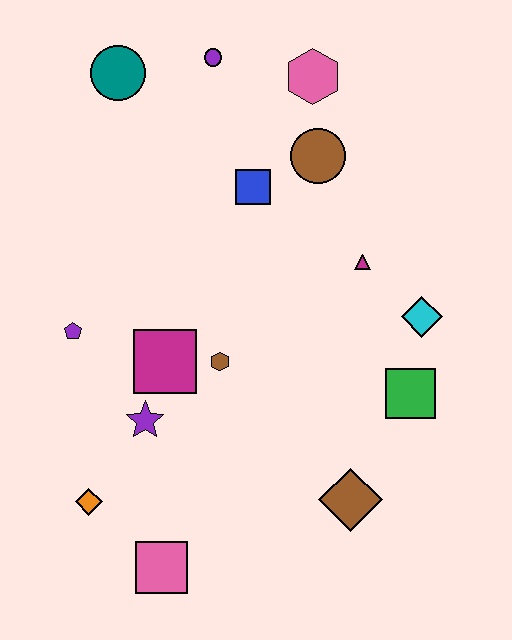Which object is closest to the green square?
The cyan diamond is closest to the green square.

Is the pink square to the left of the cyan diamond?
Yes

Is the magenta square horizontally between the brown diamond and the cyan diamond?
No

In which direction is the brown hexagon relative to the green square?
The brown hexagon is to the left of the green square.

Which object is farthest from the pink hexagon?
The pink square is farthest from the pink hexagon.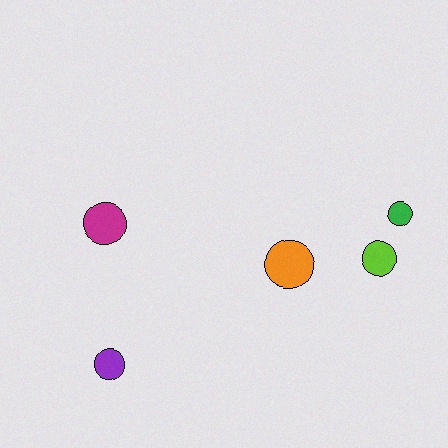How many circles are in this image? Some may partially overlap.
There are 5 circles.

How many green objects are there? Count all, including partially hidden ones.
There is 1 green object.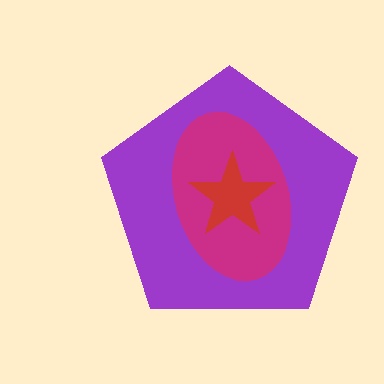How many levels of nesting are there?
3.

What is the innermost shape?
The red star.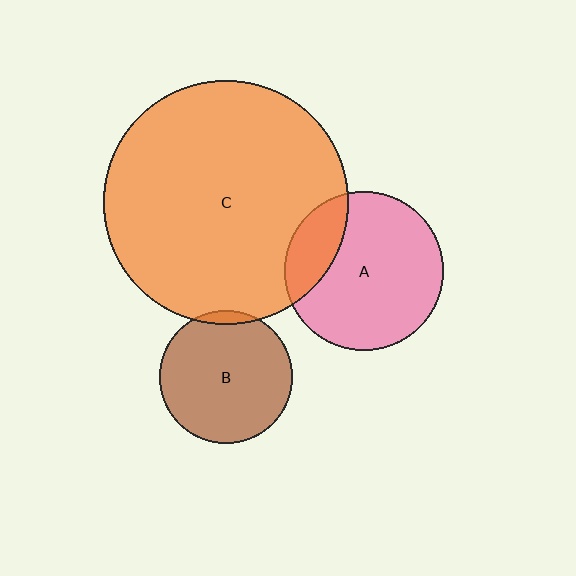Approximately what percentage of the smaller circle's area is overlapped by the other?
Approximately 5%.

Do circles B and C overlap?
Yes.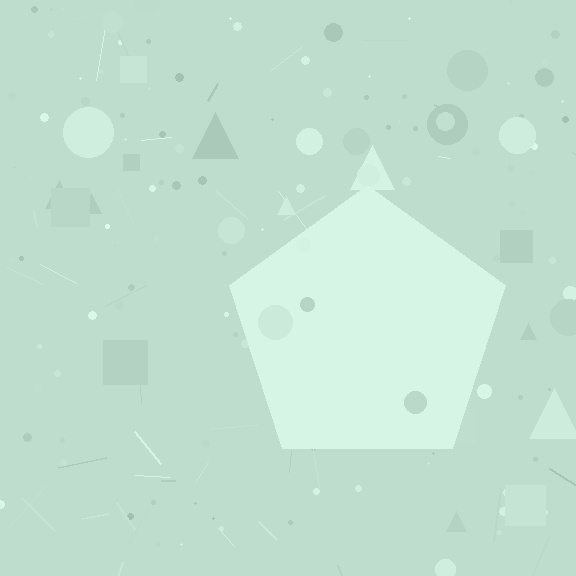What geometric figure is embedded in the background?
A pentagon is embedded in the background.